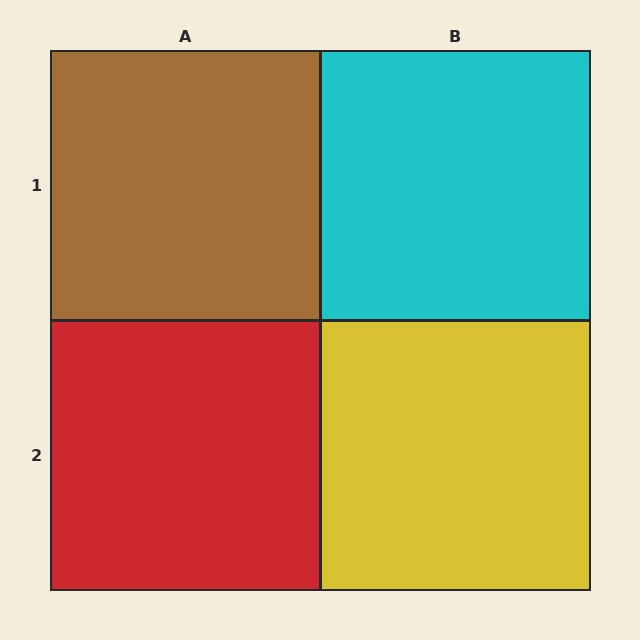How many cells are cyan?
1 cell is cyan.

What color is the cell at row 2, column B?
Yellow.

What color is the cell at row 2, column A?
Red.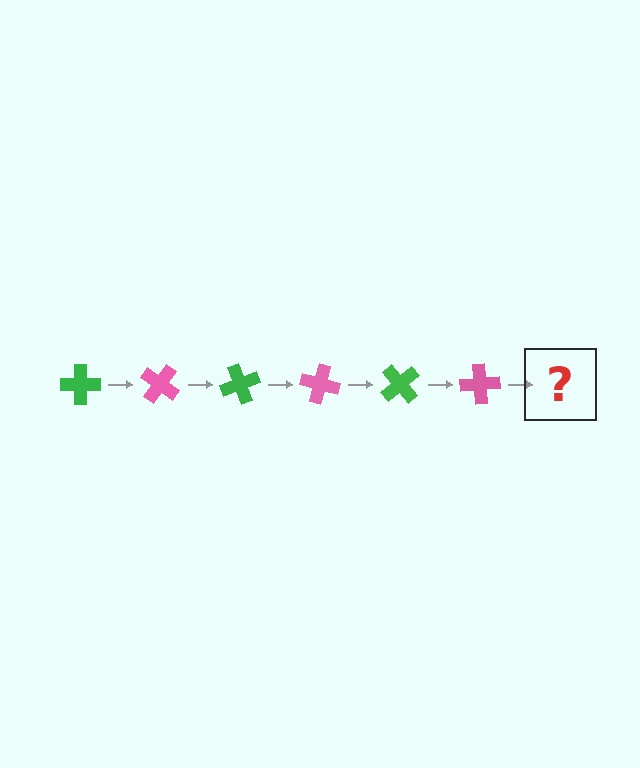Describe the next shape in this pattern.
It should be a green cross, rotated 210 degrees from the start.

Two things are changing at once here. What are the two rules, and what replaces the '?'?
The two rules are that it rotates 35 degrees each step and the color cycles through green and pink. The '?' should be a green cross, rotated 210 degrees from the start.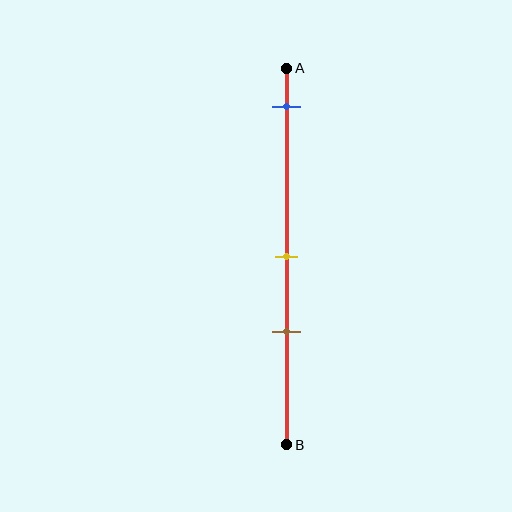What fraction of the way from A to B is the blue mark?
The blue mark is approximately 10% (0.1) of the way from A to B.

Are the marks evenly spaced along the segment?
No, the marks are not evenly spaced.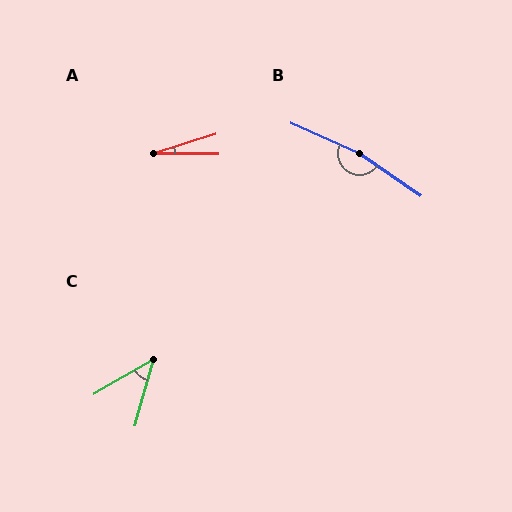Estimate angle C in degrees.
Approximately 44 degrees.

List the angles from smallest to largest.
A (17°), C (44°), B (170°).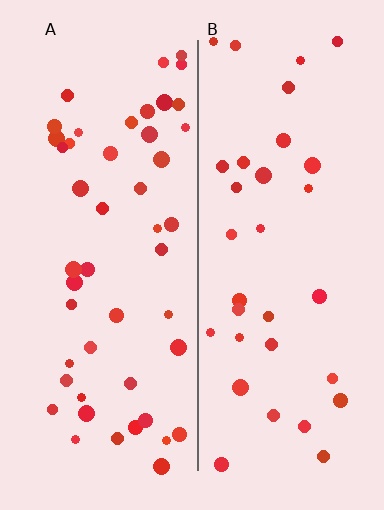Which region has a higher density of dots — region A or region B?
A (the left).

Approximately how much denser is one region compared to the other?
Approximately 1.5× — region A over region B.